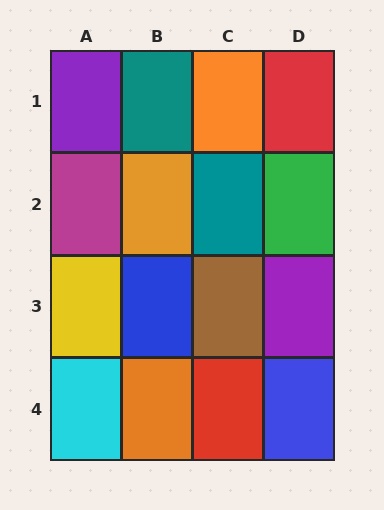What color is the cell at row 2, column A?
Magenta.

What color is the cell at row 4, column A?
Cyan.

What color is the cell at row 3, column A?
Yellow.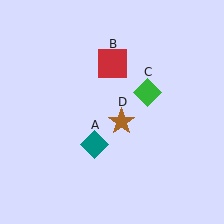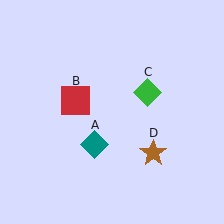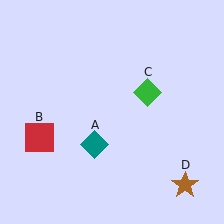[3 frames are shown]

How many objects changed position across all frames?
2 objects changed position: red square (object B), brown star (object D).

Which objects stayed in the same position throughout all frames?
Teal diamond (object A) and green diamond (object C) remained stationary.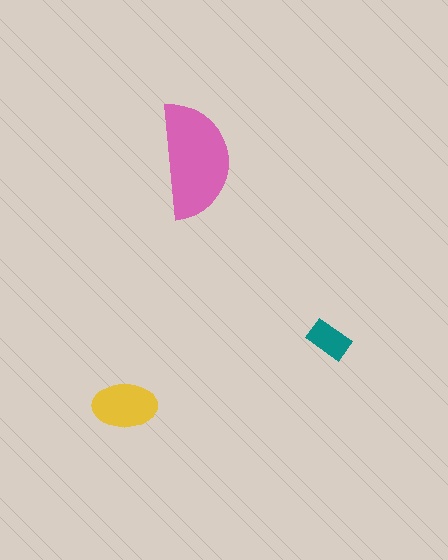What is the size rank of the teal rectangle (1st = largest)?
3rd.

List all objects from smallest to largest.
The teal rectangle, the yellow ellipse, the pink semicircle.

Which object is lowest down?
The yellow ellipse is bottommost.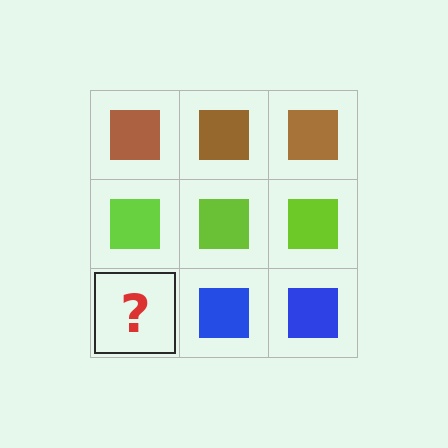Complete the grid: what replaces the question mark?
The question mark should be replaced with a blue square.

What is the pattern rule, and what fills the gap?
The rule is that each row has a consistent color. The gap should be filled with a blue square.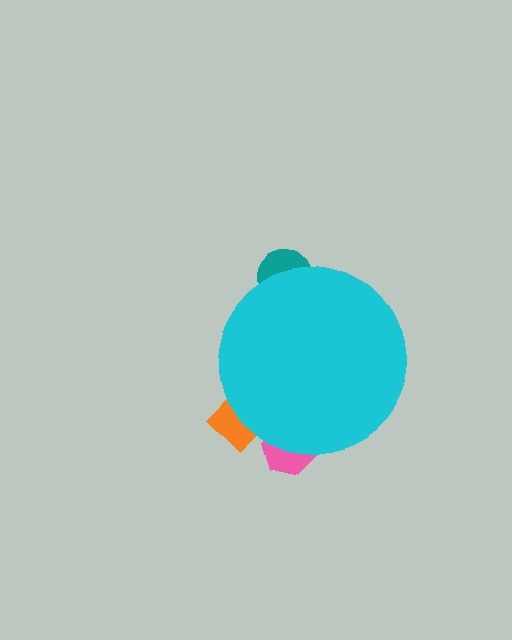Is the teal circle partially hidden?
Yes, the teal circle is partially hidden behind the cyan circle.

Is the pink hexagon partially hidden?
Yes, the pink hexagon is partially hidden behind the cyan circle.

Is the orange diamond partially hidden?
Yes, the orange diamond is partially hidden behind the cyan circle.